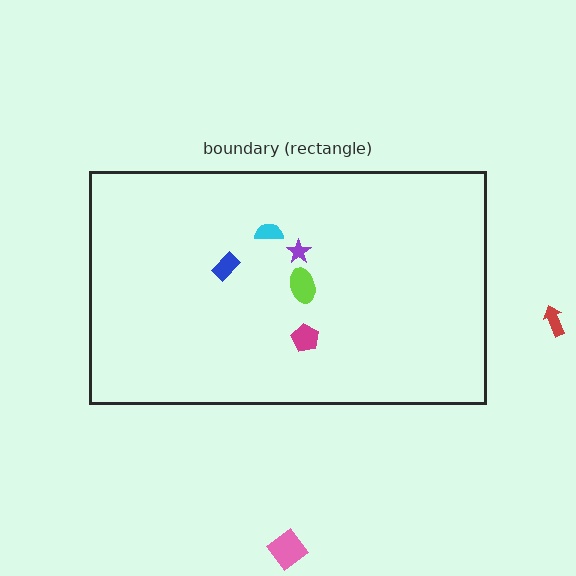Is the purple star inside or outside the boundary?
Inside.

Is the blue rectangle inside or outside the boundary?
Inside.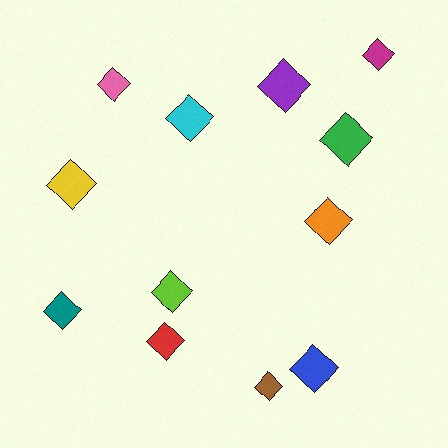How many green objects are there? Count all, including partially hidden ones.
There is 1 green object.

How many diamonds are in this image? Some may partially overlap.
There are 12 diamonds.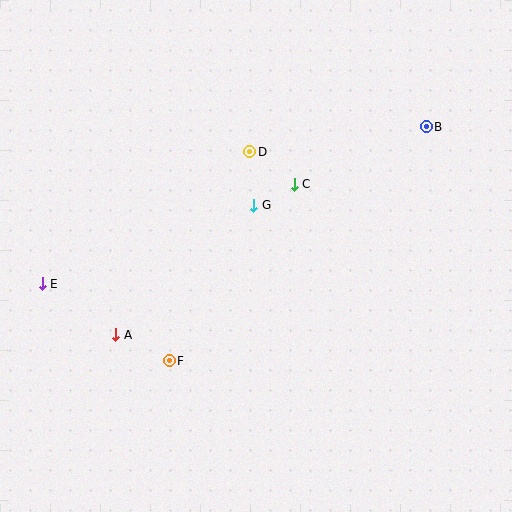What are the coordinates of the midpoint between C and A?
The midpoint between C and A is at (205, 260).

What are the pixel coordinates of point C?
Point C is at (294, 184).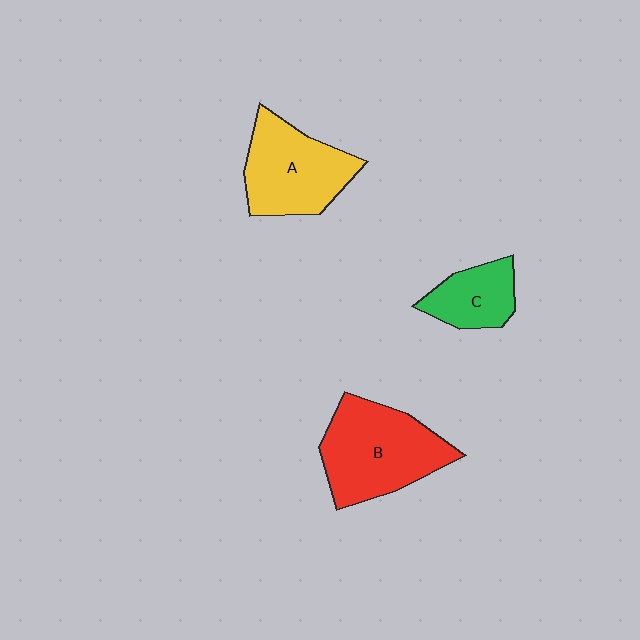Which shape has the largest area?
Shape B (red).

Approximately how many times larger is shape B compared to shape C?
Approximately 2.0 times.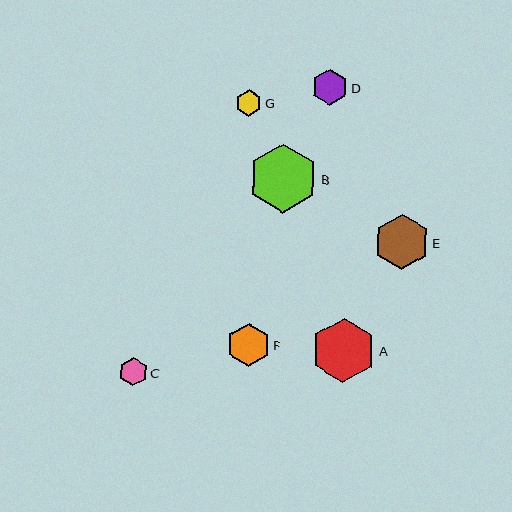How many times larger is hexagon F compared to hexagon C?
Hexagon F is approximately 1.5 times the size of hexagon C.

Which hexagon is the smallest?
Hexagon G is the smallest with a size of approximately 26 pixels.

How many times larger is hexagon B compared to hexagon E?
Hexagon B is approximately 1.3 times the size of hexagon E.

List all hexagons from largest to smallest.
From largest to smallest: B, A, E, F, D, C, G.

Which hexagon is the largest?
Hexagon B is the largest with a size of approximately 69 pixels.